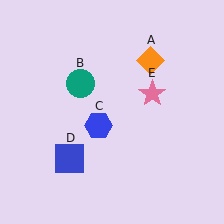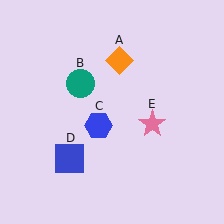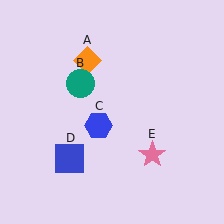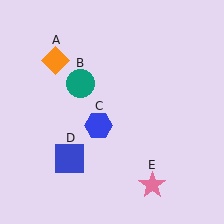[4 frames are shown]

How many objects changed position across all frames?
2 objects changed position: orange diamond (object A), pink star (object E).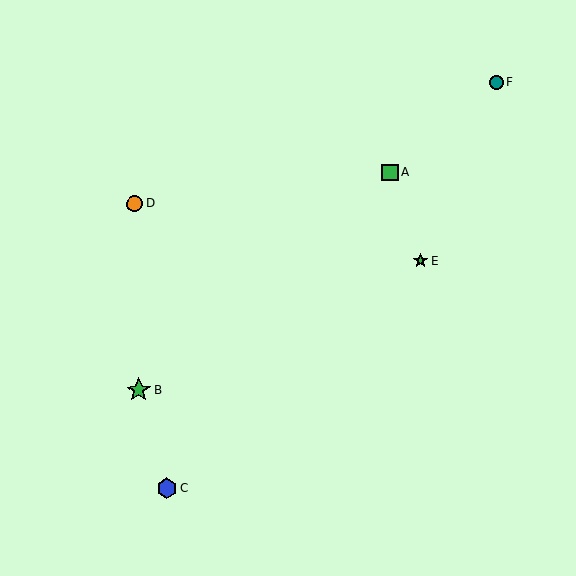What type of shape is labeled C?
Shape C is a blue hexagon.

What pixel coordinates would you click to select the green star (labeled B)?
Click at (139, 390) to select the green star B.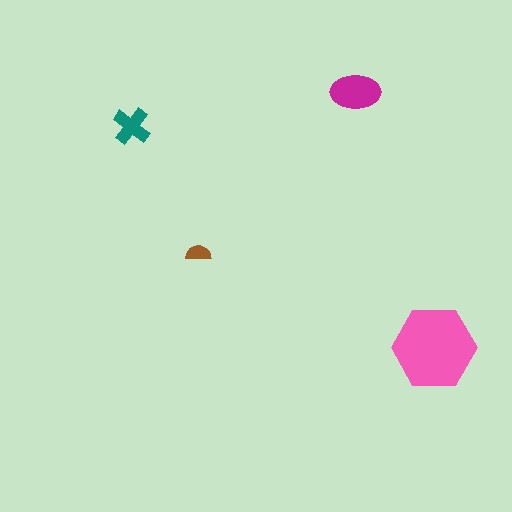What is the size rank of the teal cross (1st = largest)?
3rd.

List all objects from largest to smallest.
The pink hexagon, the magenta ellipse, the teal cross, the brown semicircle.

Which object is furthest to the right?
The pink hexagon is rightmost.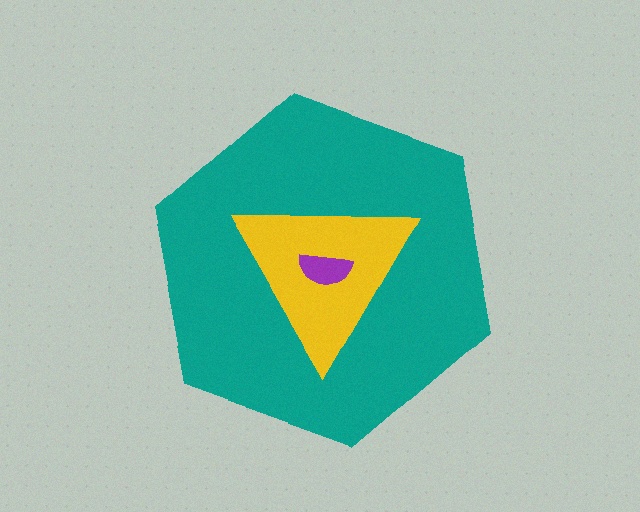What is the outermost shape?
The teal hexagon.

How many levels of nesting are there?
3.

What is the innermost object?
The purple semicircle.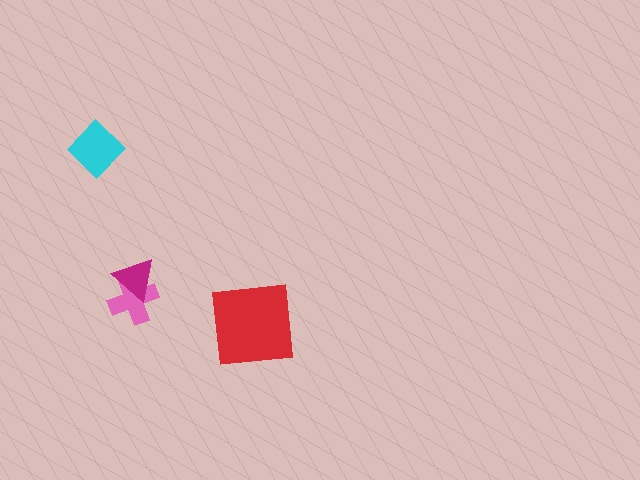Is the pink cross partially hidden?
Yes, it is partially covered by another shape.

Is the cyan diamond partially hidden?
No, no other shape covers it.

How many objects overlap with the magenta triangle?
1 object overlaps with the magenta triangle.